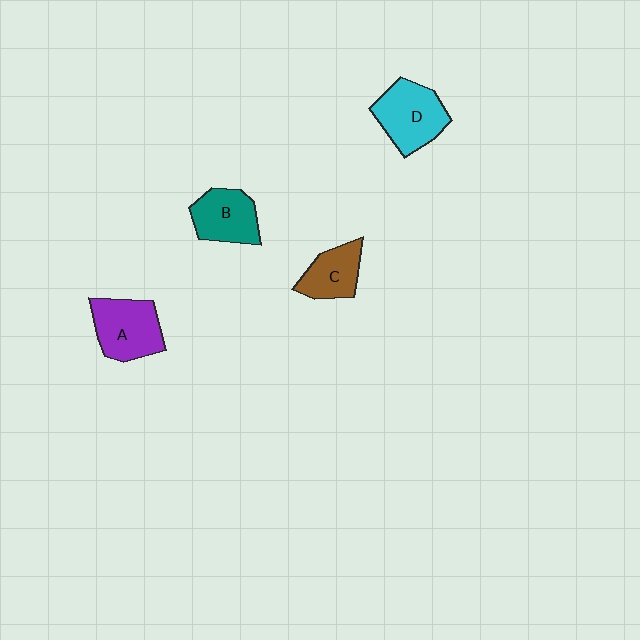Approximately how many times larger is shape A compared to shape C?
Approximately 1.4 times.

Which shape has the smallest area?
Shape C (brown).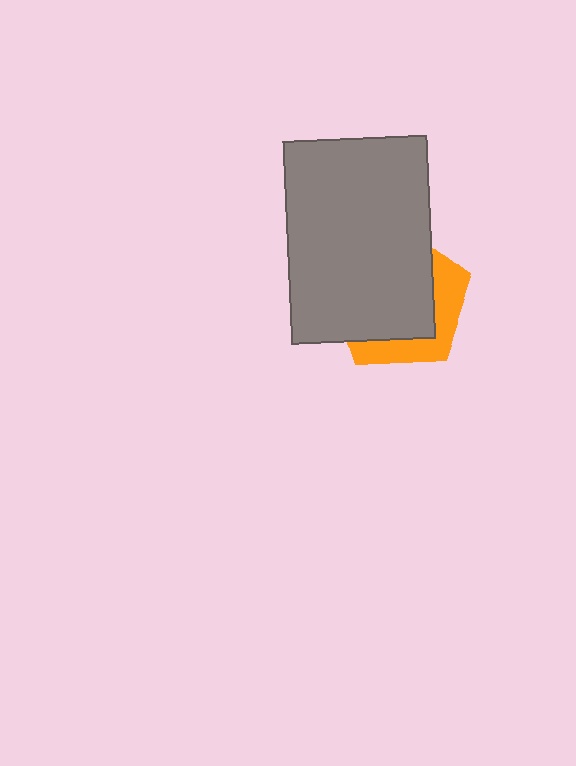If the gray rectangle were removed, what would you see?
You would see the complete orange pentagon.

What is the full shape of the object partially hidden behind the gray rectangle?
The partially hidden object is an orange pentagon.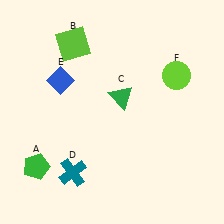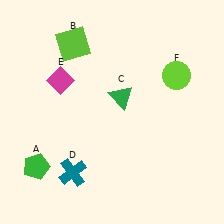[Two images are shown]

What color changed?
The diamond (E) changed from blue in Image 1 to magenta in Image 2.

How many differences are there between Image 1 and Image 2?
There is 1 difference between the two images.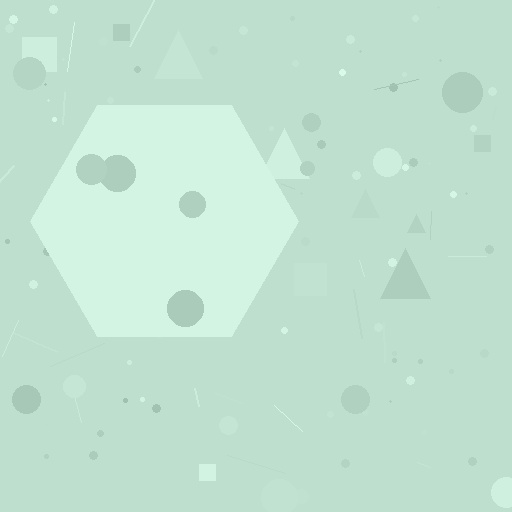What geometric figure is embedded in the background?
A hexagon is embedded in the background.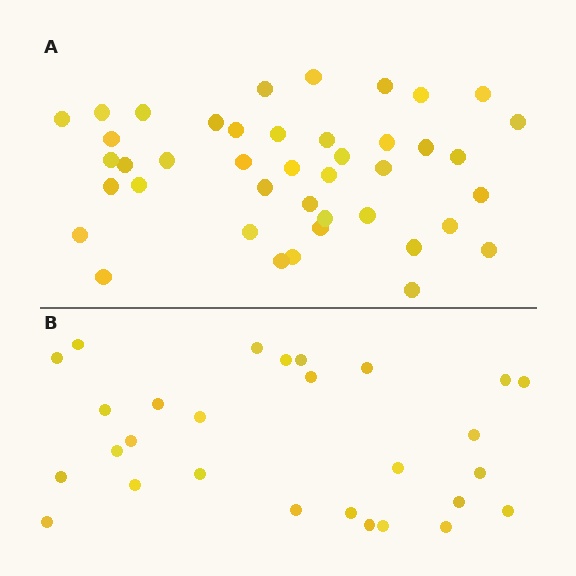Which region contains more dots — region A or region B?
Region A (the top region) has more dots.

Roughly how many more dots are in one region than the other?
Region A has approximately 15 more dots than region B.